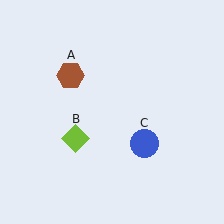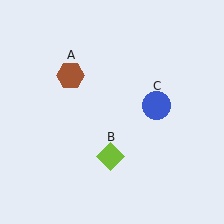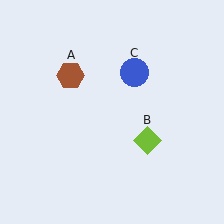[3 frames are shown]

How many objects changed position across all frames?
2 objects changed position: lime diamond (object B), blue circle (object C).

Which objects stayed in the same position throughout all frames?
Brown hexagon (object A) remained stationary.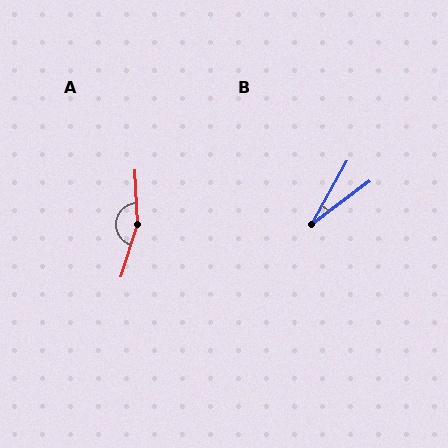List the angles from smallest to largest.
B (25°), A (160°).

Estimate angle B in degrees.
Approximately 25 degrees.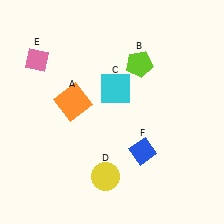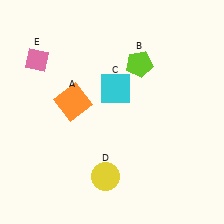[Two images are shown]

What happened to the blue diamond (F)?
The blue diamond (F) was removed in Image 2. It was in the bottom-right area of Image 1.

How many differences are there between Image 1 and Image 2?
There is 1 difference between the two images.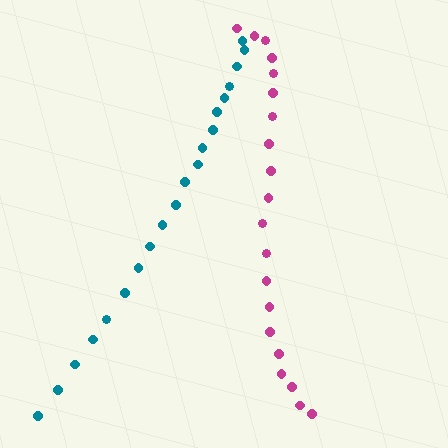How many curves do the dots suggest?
There are 2 distinct paths.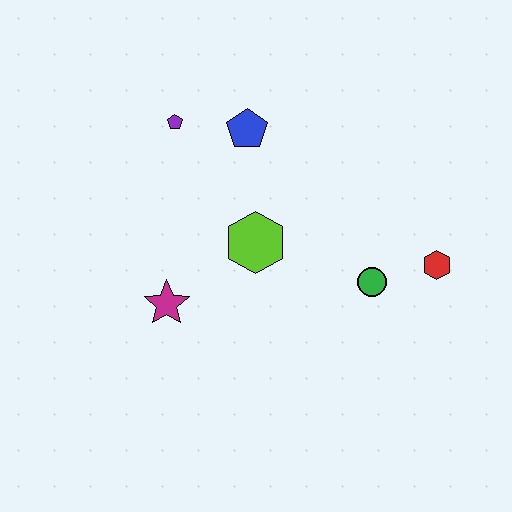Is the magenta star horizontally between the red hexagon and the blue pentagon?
No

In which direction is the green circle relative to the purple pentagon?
The green circle is to the right of the purple pentagon.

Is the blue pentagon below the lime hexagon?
No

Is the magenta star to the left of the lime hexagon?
Yes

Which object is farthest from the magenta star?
The red hexagon is farthest from the magenta star.